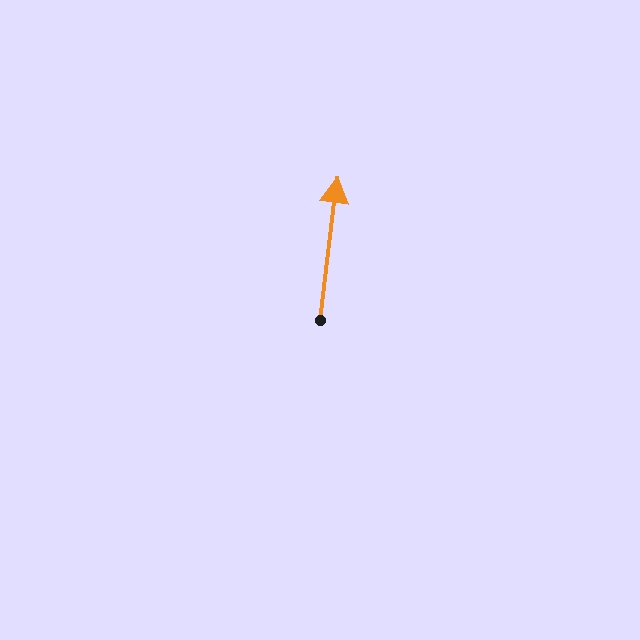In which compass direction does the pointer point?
North.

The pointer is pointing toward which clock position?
Roughly 12 o'clock.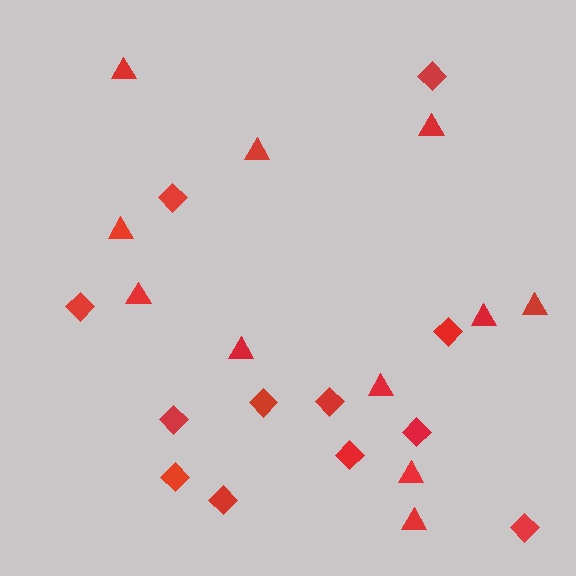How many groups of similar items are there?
There are 2 groups: one group of diamonds (12) and one group of triangles (11).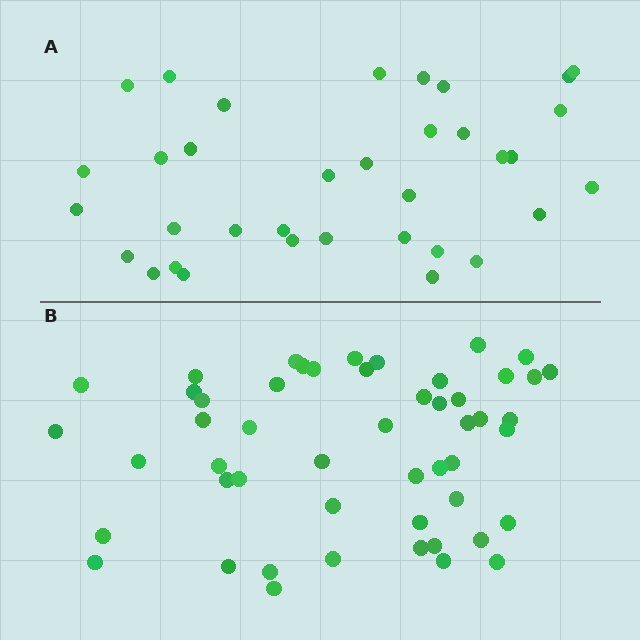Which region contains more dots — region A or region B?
Region B (the bottom region) has more dots.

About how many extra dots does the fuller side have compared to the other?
Region B has approximately 15 more dots than region A.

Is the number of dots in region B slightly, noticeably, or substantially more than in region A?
Region B has substantially more. The ratio is roughly 1.5 to 1.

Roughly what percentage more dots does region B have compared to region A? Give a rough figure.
About 45% more.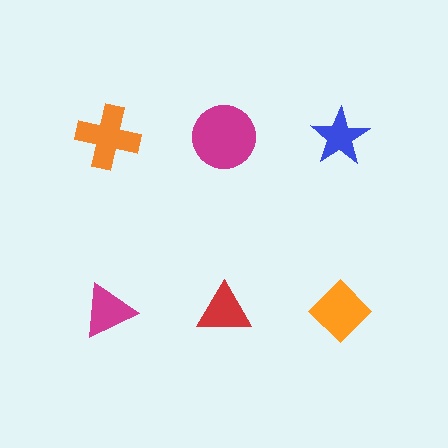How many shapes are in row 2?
3 shapes.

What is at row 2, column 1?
A magenta triangle.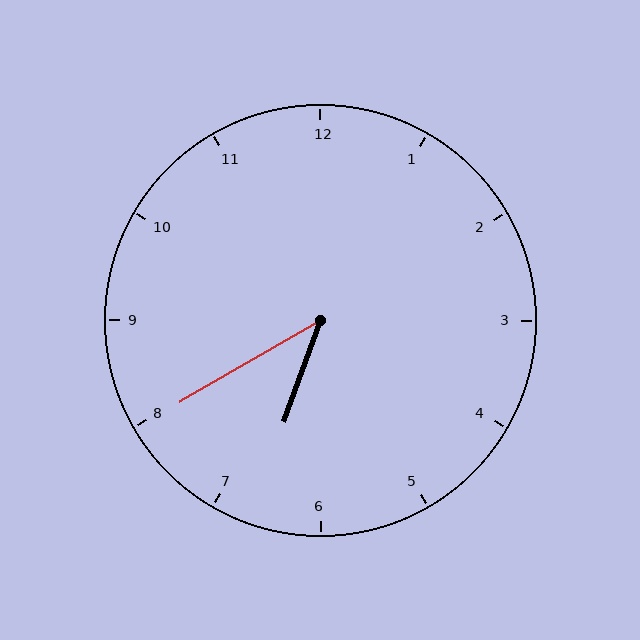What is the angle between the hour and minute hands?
Approximately 40 degrees.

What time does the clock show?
6:40.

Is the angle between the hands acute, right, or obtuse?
It is acute.